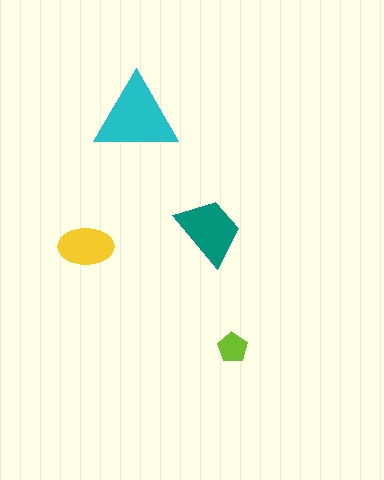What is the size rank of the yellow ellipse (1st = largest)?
3rd.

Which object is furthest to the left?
The yellow ellipse is leftmost.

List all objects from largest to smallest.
The cyan triangle, the teal trapezoid, the yellow ellipse, the lime pentagon.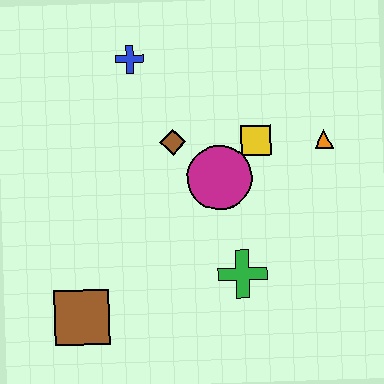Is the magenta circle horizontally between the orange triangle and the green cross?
No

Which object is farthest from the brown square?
The orange triangle is farthest from the brown square.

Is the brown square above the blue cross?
No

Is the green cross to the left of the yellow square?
Yes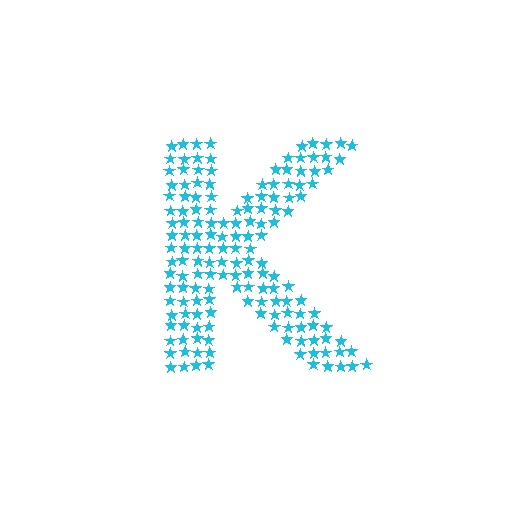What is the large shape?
The large shape is the letter K.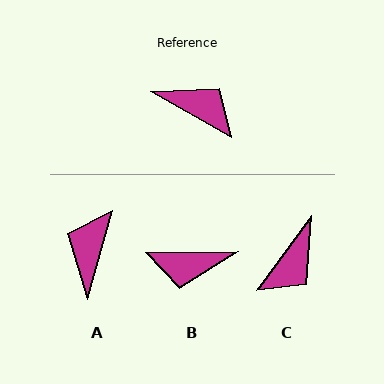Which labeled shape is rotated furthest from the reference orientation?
B, about 150 degrees away.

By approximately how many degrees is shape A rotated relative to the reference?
Approximately 105 degrees counter-clockwise.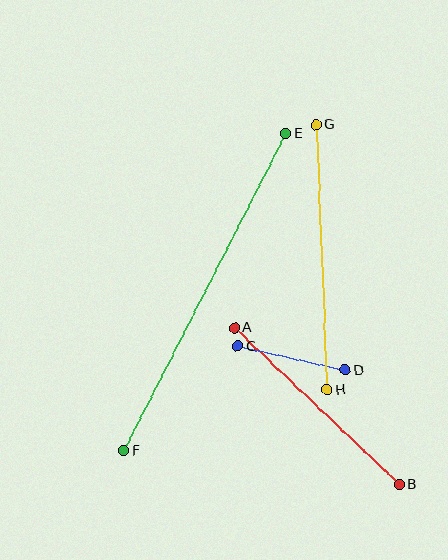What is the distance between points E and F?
The distance is approximately 356 pixels.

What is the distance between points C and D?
The distance is approximately 110 pixels.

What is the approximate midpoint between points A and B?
The midpoint is at approximately (317, 406) pixels.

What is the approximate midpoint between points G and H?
The midpoint is at approximately (322, 257) pixels.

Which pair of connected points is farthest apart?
Points E and F are farthest apart.